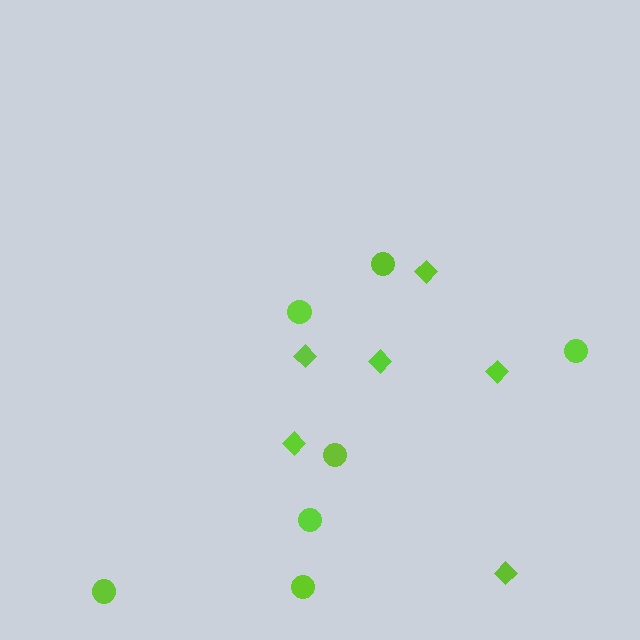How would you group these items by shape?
There are 2 groups: one group of circles (7) and one group of diamonds (6).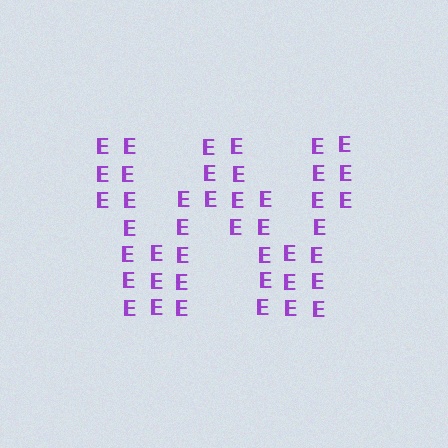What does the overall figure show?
The overall figure shows the letter W.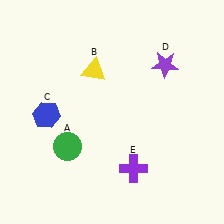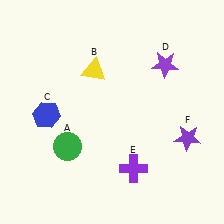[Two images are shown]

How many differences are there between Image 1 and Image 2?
There is 1 difference between the two images.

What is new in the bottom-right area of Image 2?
A purple star (F) was added in the bottom-right area of Image 2.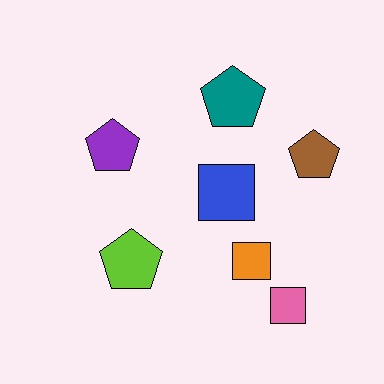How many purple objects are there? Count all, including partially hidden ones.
There is 1 purple object.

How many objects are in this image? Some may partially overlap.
There are 7 objects.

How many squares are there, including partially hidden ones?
There are 3 squares.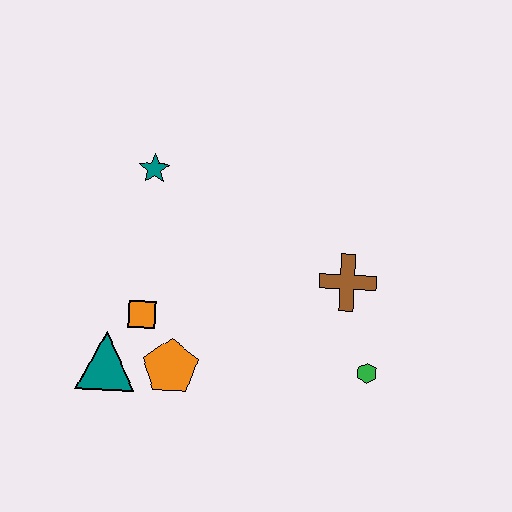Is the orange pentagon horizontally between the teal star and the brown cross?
Yes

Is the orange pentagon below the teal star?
Yes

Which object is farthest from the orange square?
The green hexagon is farthest from the orange square.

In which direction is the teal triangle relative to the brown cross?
The teal triangle is to the left of the brown cross.